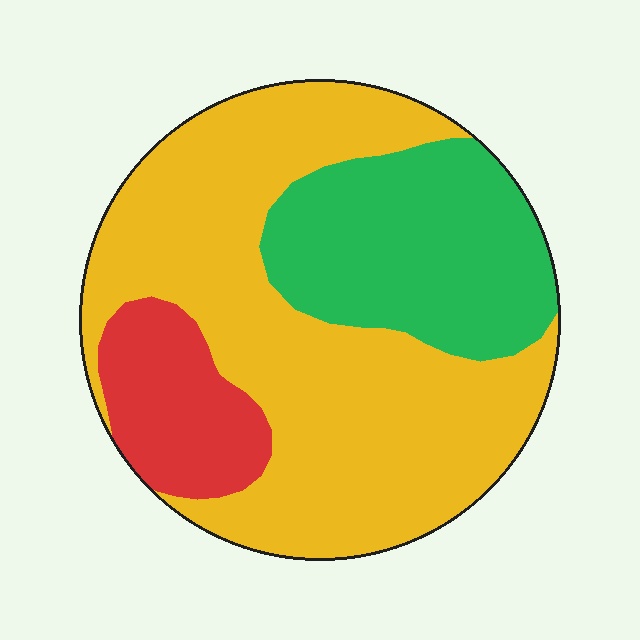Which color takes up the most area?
Yellow, at roughly 60%.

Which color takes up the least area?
Red, at roughly 15%.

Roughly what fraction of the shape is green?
Green takes up between a quarter and a half of the shape.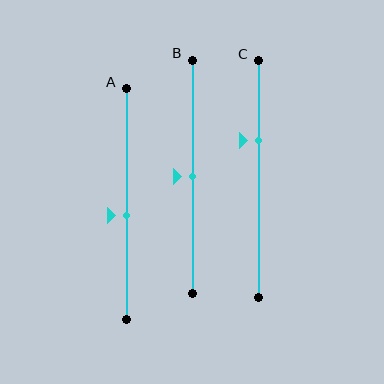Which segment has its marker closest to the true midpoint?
Segment B has its marker closest to the true midpoint.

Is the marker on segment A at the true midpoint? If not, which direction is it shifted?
No, the marker on segment A is shifted downward by about 5% of the segment length.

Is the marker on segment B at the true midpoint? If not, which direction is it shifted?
Yes, the marker on segment B is at the true midpoint.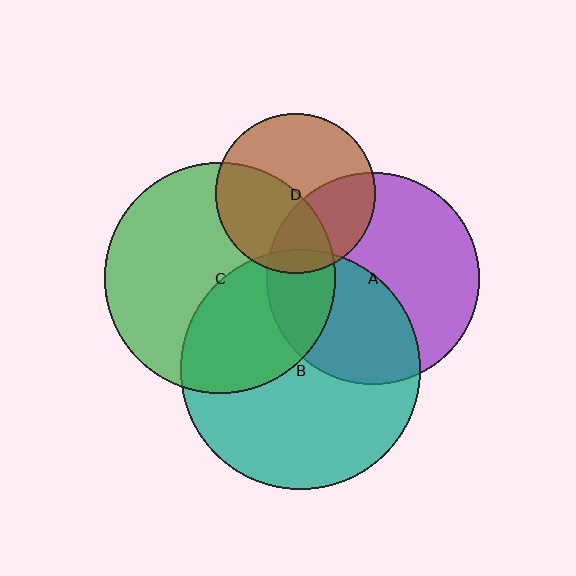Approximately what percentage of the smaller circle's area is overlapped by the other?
Approximately 5%.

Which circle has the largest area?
Circle B (teal).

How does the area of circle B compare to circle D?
Approximately 2.3 times.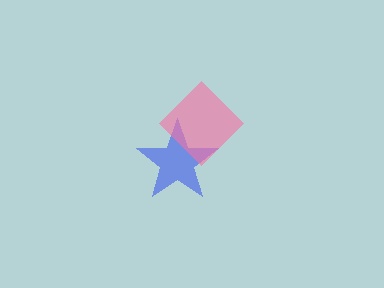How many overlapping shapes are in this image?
There are 2 overlapping shapes in the image.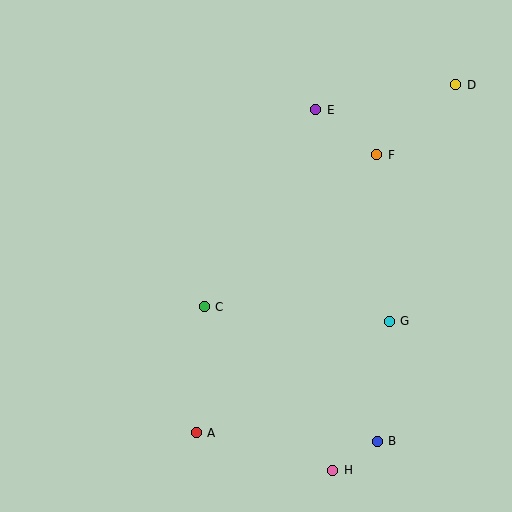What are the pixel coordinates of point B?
Point B is at (377, 441).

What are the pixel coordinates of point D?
Point D is at (456, 85).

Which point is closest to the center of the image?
Point C at (204, 307) is closest to the center.